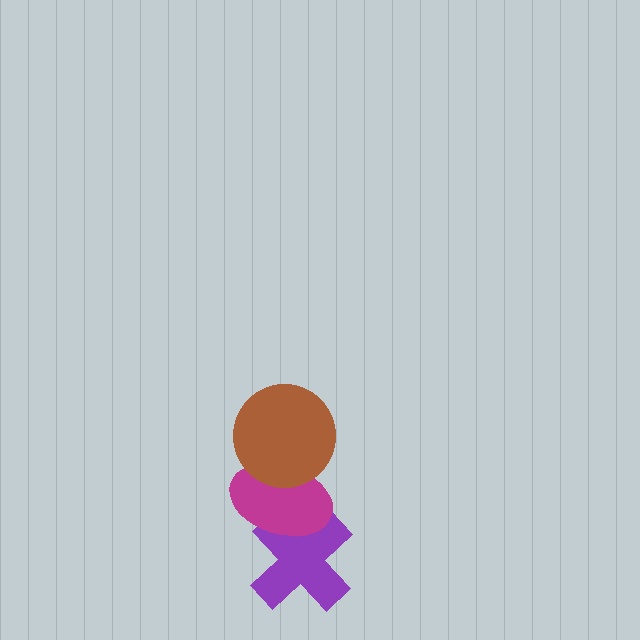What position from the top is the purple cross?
The purple cross is 3rd from the top.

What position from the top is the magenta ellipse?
The magenta ellipse is 2nd from the top.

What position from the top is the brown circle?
The brown circle is 1st from the top.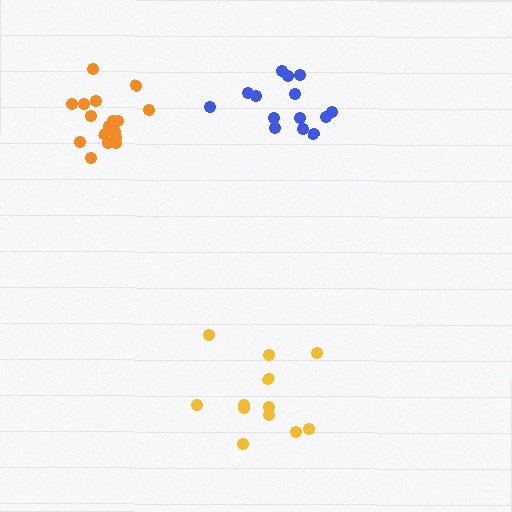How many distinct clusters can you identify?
There are 3 distinct clusters.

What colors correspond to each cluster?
The clusters are colored: yellow, blue, orange.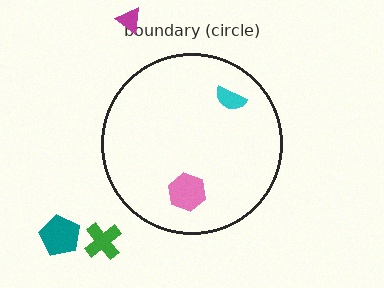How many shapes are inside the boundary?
2 inside, 3 outside.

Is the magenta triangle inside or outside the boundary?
Outside.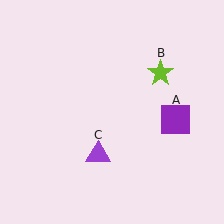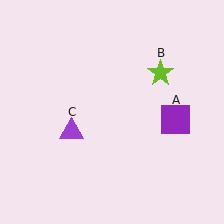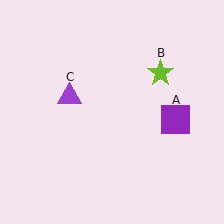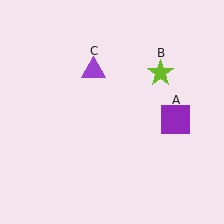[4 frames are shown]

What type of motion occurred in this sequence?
The purple triangle (object C) rotated clockwise around the center of the scene.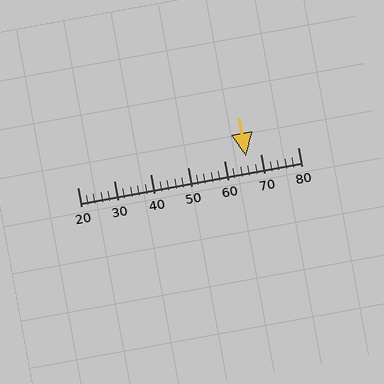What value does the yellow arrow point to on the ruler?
The yellow arrow points to approximately 66.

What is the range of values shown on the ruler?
The ruler shows values from 20 to 80.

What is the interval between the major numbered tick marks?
The major tick marks are spaced 10 units apart.